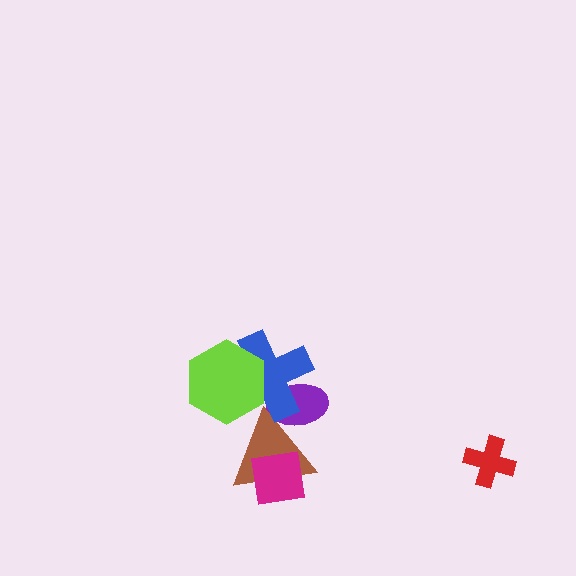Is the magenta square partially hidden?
No, no other shape covers it.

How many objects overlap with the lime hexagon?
1 object overlaps with the lime hexagon.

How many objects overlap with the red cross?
0 objects overlap with the red cross.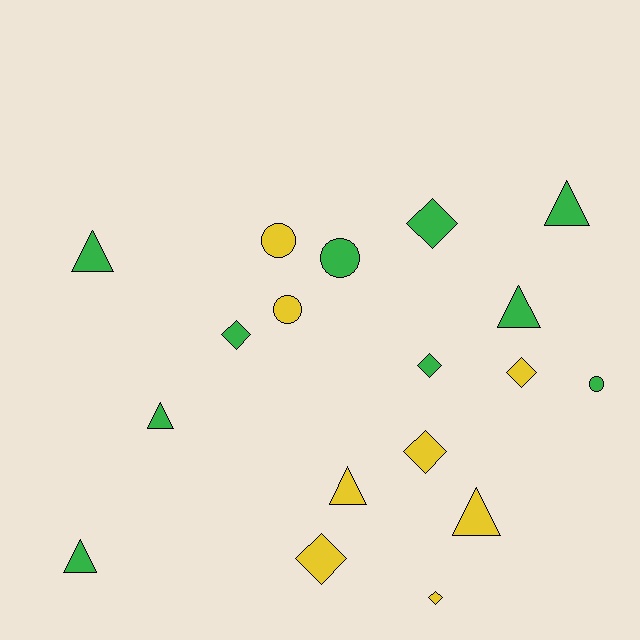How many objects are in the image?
There are 18 objects.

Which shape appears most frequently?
Triangle, with 7 objects.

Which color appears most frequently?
Green, with 10 objects.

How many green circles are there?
There are 2 green circles.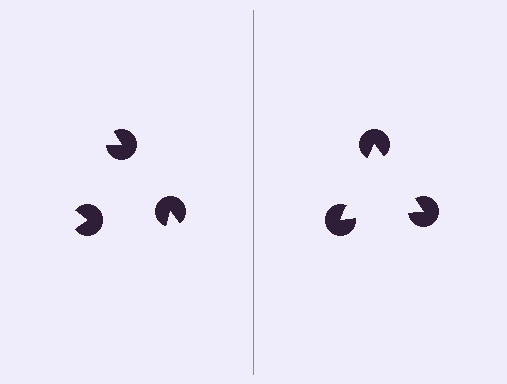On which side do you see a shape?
An illusory triangle appears on the right side. On the left side the wedge cuts are rotated, so no coherent shape forms.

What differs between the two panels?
The pac-man discs are positioned identically on both sides; only the wedge orientations differ. On the right they align to a triangle; on the left they are misaligned.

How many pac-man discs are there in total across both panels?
6 — 3 on each side.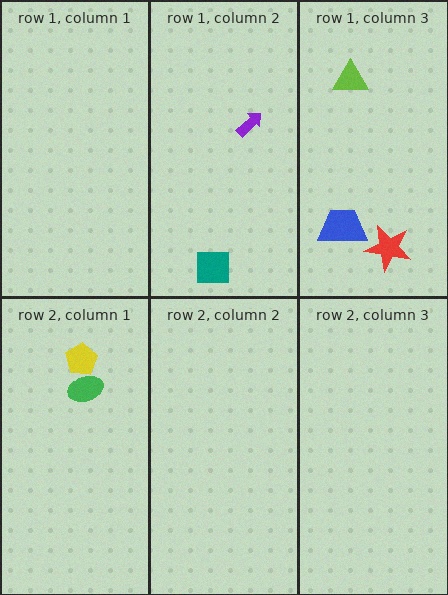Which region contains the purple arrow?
The row 1, column 2 region.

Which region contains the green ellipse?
The row 2, column 1 region.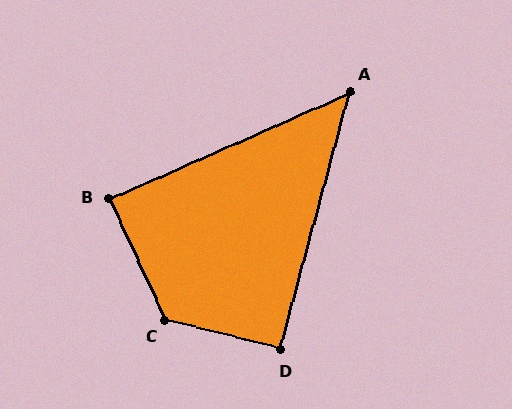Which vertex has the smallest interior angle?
A, at approximately 51 degrees.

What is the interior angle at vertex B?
Approximately 89 degrees (approximately right).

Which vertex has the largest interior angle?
C, at approximately 129 degrees.